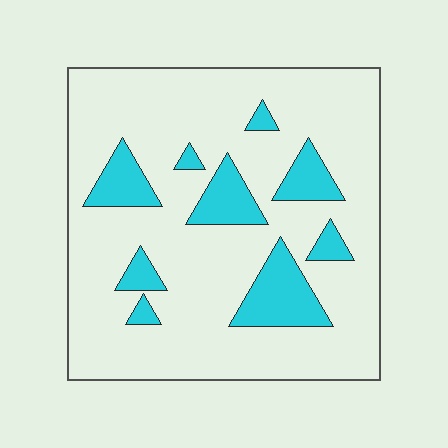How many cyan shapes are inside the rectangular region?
9.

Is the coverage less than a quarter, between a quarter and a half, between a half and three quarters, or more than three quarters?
Less than a quarter.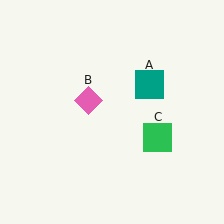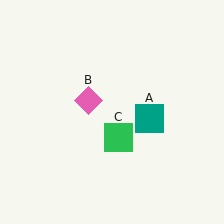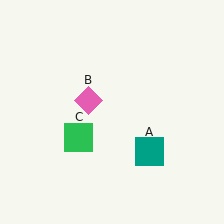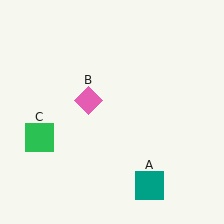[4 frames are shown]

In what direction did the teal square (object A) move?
The teal square (object A) moved down.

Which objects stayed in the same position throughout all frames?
Pink diamond (object B) remained stationary.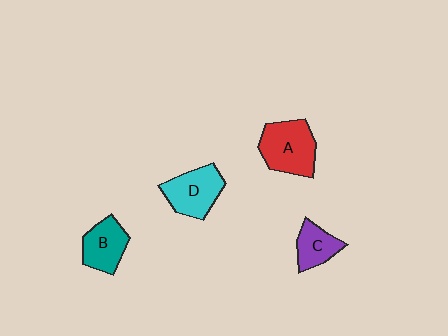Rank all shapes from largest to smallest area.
From largest to smallest: A (red), D (cyan), B (teal), C (purple).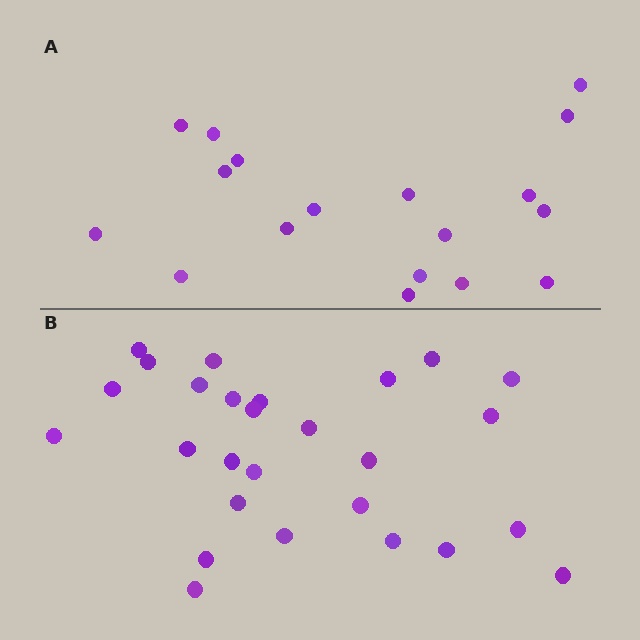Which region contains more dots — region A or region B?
Region B (the bottom region) has more dots.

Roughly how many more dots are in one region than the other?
Region B has roughly 8 or so more dots than region A.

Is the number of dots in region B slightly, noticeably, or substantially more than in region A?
Region B has substantially more. The ratio is roughly 1.5 to 1.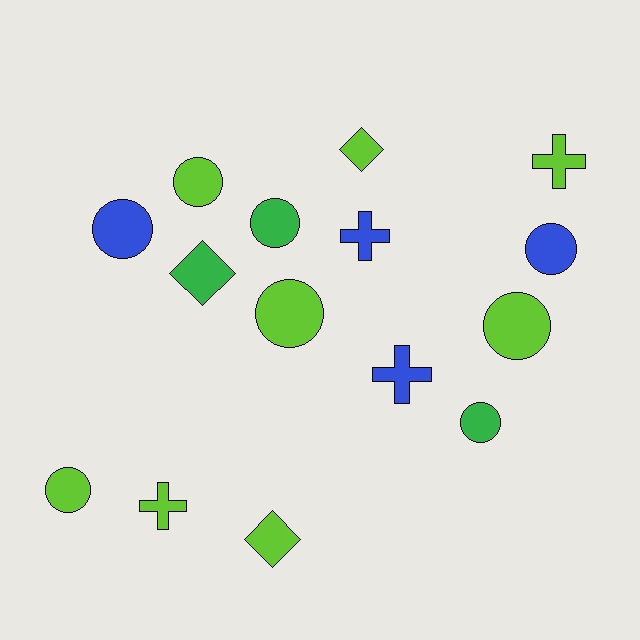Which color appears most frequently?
Lime, with 8 objects.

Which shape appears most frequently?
Circle, with 8 objects.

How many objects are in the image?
There are 15 objects.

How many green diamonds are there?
There is 1 green diamond.